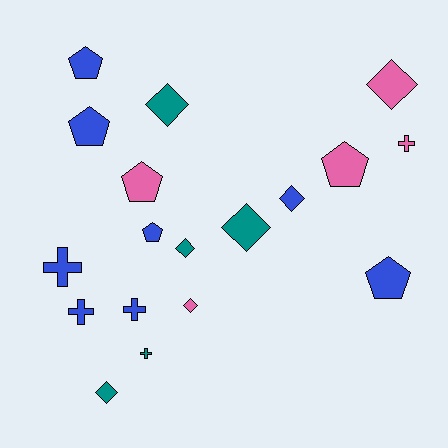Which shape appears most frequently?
Diamond, with 7 objects.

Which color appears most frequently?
Blue, with 8 objects.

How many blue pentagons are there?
There are 4 blue pentagons.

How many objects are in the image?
There are 18 objects.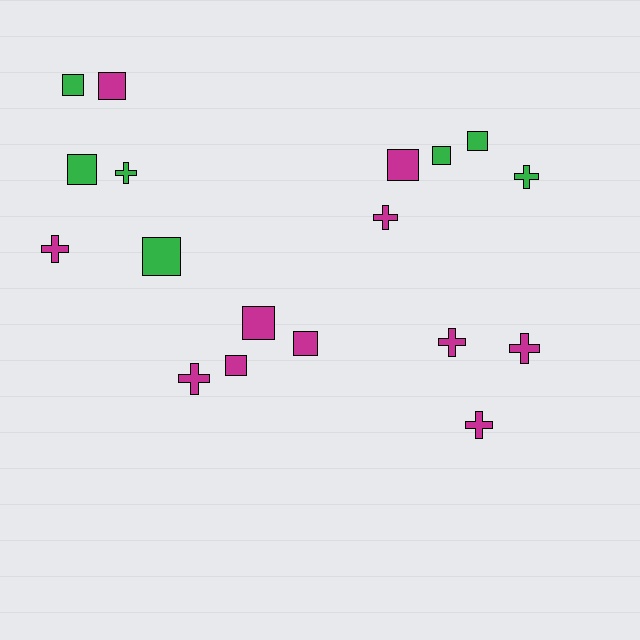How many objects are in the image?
There are 18 objects.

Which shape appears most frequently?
Square, with 10 objects.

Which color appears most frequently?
Magenta, with 11 objects.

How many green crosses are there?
There are 2 green crosses.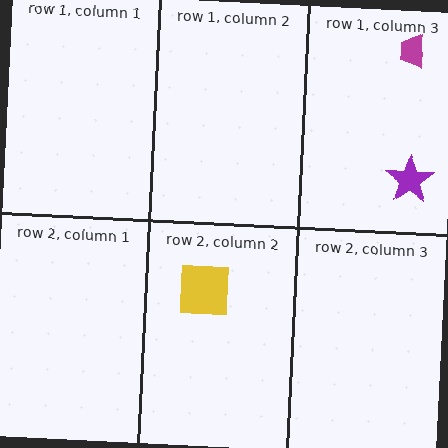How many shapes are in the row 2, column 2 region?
1.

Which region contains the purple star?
The row 1, column 3 region.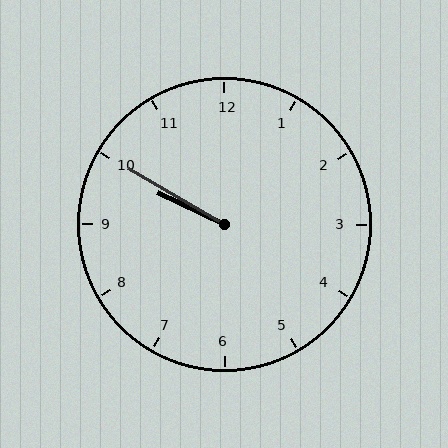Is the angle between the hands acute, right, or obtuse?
It is acute.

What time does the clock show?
9:50.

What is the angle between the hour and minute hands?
Approximately 5 degrees.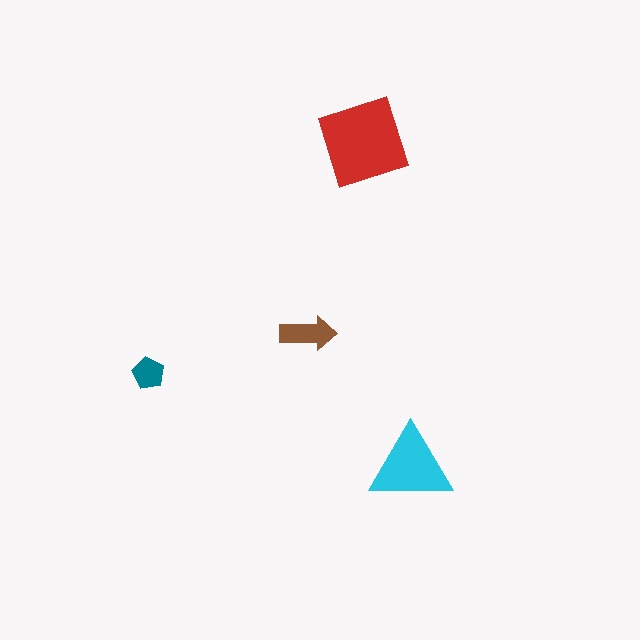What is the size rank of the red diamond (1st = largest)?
1st.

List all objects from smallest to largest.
The teal pentagon, the brown arrow, the cyan triangle, the red diamond.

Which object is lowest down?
The cyan triangle is bottommost.